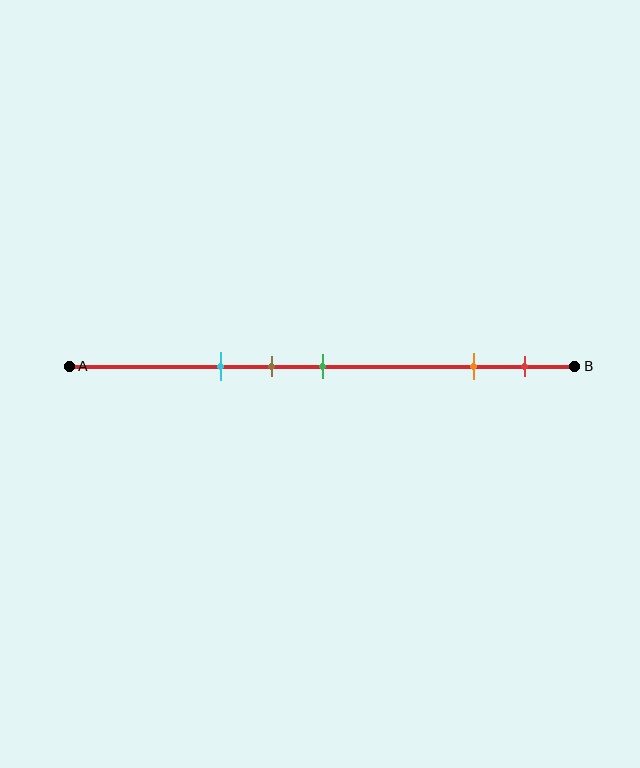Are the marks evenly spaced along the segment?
No, the marks are not evenly spaced.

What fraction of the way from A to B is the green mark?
The green mark is approximately 50% (0.5) of the way from A to B.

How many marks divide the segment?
There are 5 marks dividing the segment.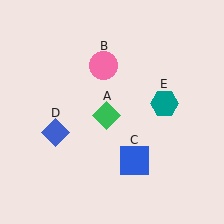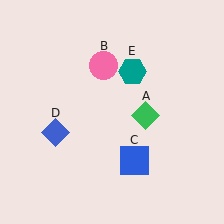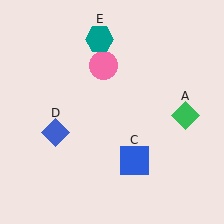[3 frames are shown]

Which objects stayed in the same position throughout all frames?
Pink circle (object B) and blue square (object C) and blue diamond (object D) remained stationary.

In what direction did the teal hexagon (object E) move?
The teal hexagon (object E) moved up and to the left.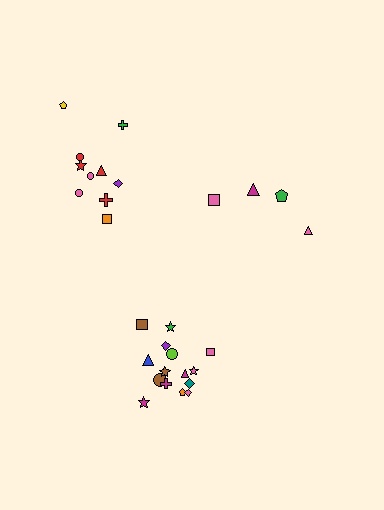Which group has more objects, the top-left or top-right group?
The top-left group.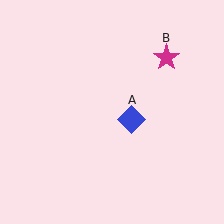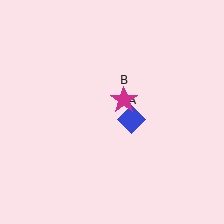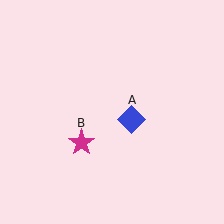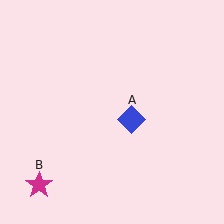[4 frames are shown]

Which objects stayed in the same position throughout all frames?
Blue diamond (object A) remained stationary.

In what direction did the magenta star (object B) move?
The magenta star (object B) moved down and to the left.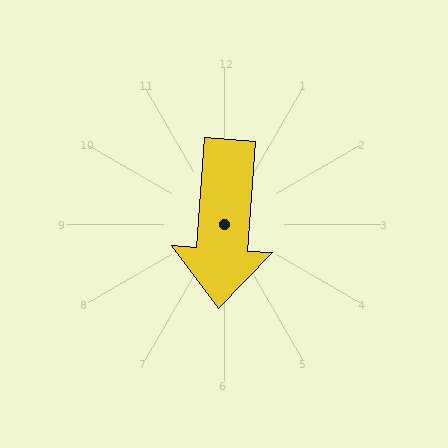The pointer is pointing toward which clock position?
Roughly 6 o'clock.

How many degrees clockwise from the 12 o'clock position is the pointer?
Approximately 184 degrees.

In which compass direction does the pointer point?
South.